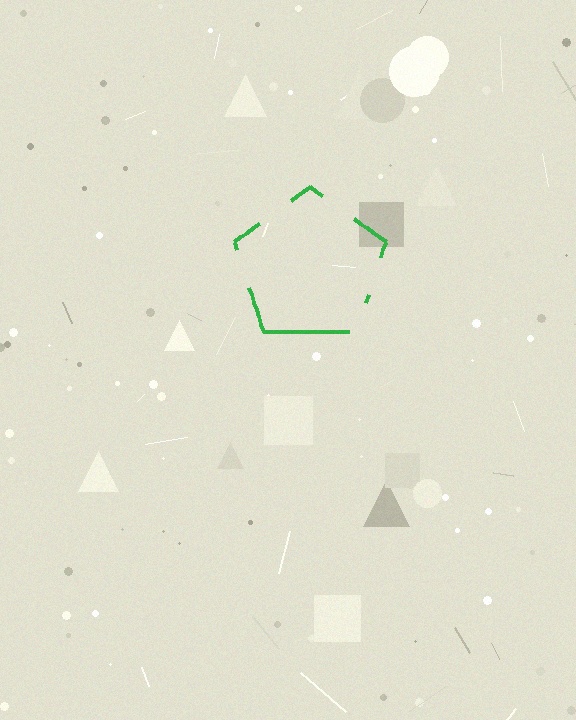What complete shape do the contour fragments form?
The contour fragments form a pentagon.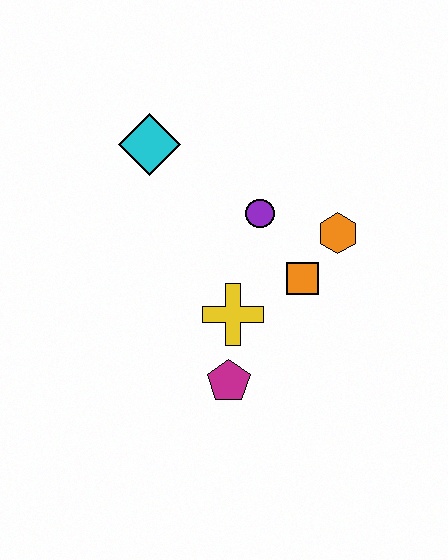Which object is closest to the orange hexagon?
The orange square is closest to the orange hexagon.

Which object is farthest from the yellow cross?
The cyan diamond is farthest from the yellow cross.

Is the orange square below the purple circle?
Yes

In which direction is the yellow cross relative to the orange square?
The yellow cross is to the left of the orange square.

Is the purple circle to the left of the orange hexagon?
Yes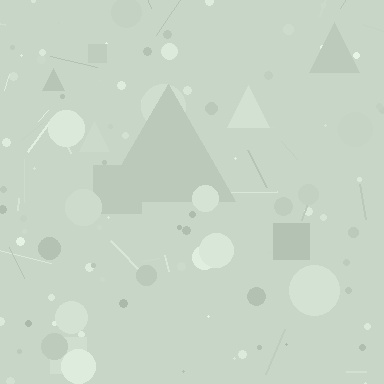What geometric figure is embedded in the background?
A triangle is embedded in the background.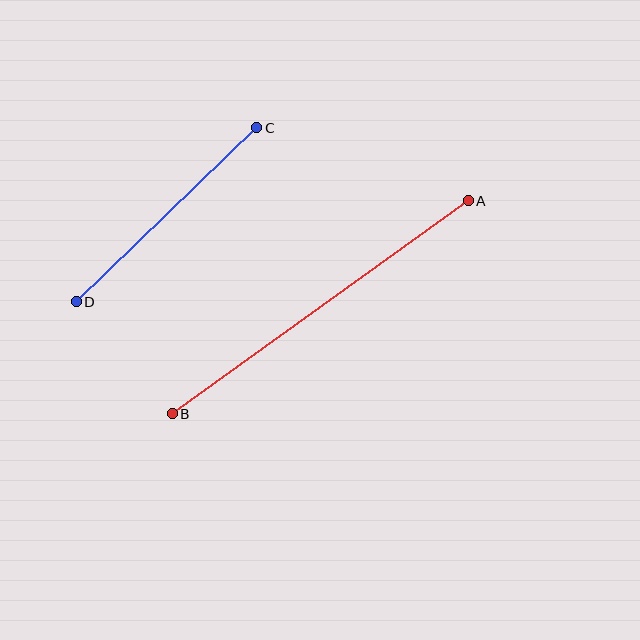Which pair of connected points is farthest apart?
Points A and B are farthest apart.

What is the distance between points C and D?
The distance is approximately 251 pixels.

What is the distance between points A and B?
The distance is approximately 365 pixels.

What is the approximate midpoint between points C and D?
The midpoint is at approximately (167, 215) pixels.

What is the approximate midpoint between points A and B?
The midpoint is at approximately (320, 307) pixels.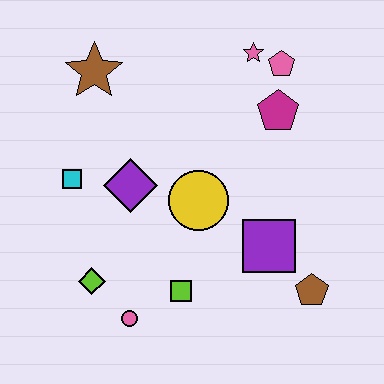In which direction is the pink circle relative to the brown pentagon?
The pink circle is to the left of the brown pentagon.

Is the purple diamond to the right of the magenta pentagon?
No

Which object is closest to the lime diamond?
The pink circle is closest to the lime diamond.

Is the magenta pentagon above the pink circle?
Yes